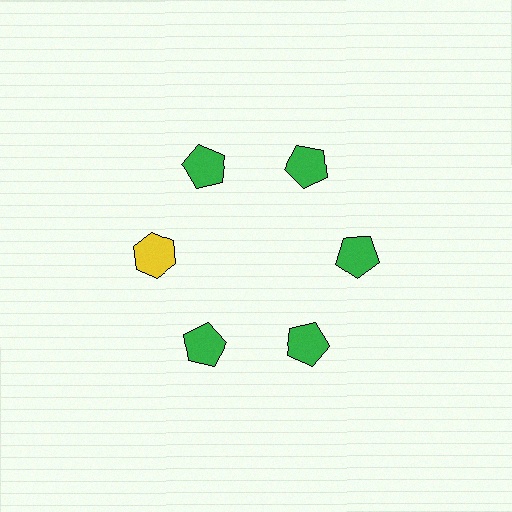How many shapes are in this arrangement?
There are 6 shapes arranged in a ring pattern.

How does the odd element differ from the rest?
It differs in both color (yellow instead of green) and shape (hexagon instead of pentagon).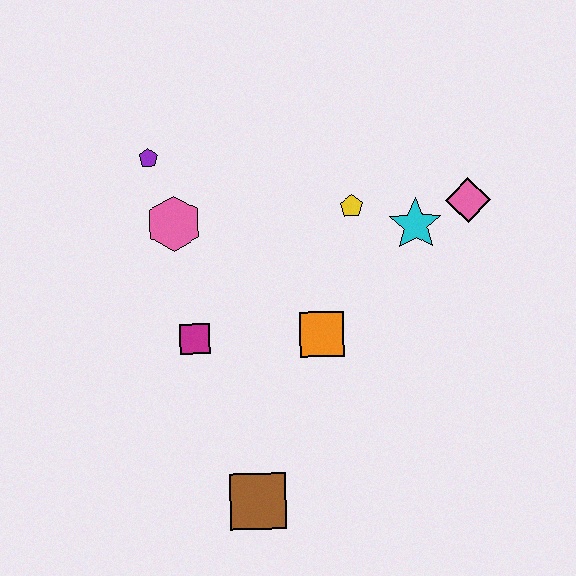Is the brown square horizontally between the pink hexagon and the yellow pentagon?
Yes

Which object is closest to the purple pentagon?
The pink hexagon is closest to the purple pentagon.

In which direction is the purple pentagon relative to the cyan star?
The purple pentagon is to the left of the cyan star.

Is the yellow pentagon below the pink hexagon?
No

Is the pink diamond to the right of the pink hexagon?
Yes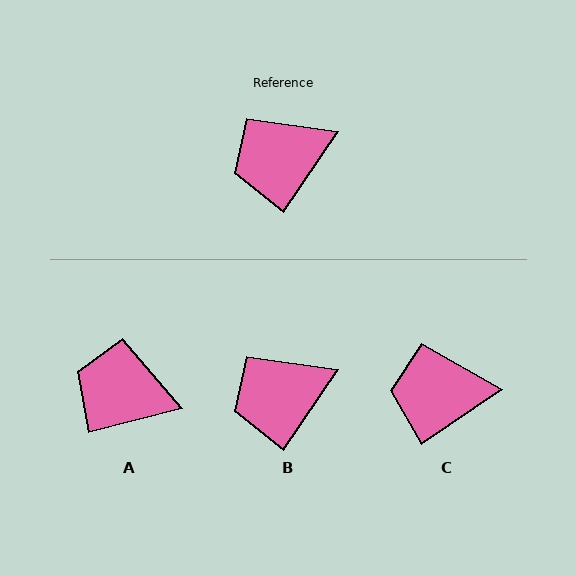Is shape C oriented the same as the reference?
No, it is off by about 22 degrees.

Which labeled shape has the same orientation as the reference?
B.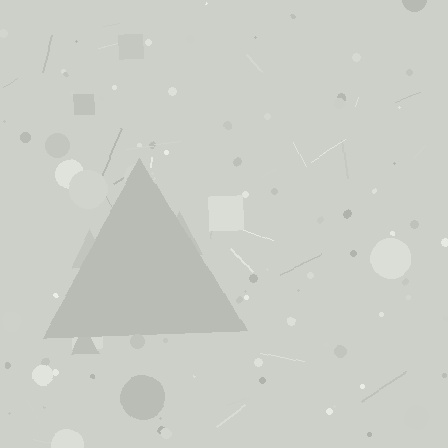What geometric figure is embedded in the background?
A triangle is embedded in the background.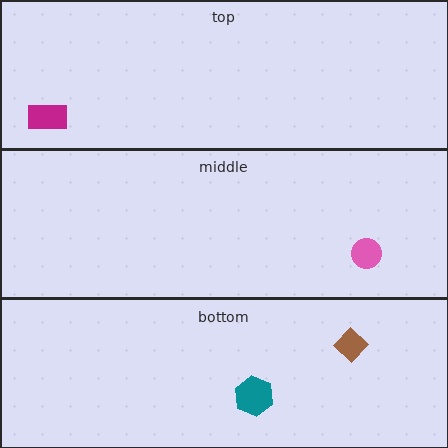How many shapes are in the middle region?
1.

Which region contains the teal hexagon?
The bottom region.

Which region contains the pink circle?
The middle region.